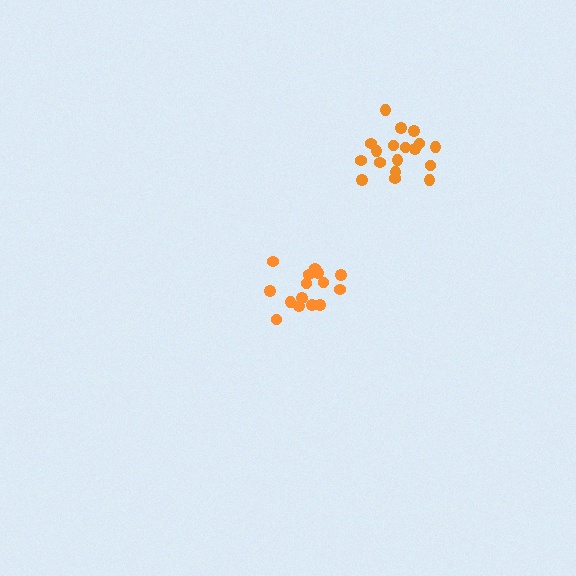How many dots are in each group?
Group 1: 15 dots, Group 2: 18 dots (33 total).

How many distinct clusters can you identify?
There are 2 distinct clusters.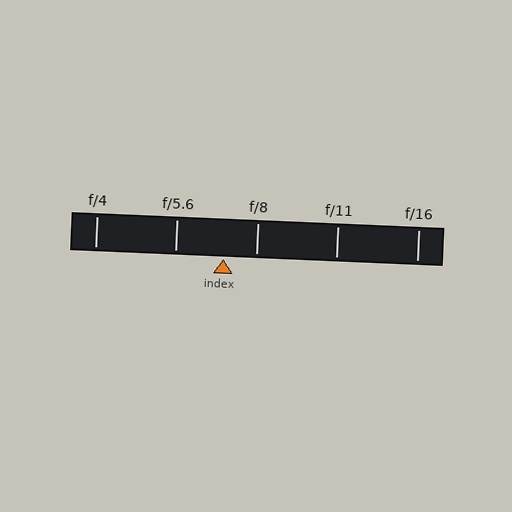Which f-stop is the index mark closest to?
The index mark is closest to f/8.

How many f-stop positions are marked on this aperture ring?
There are 5 f-stop positions marked.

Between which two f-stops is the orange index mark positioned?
The index mark is between f/5.6 and f/8.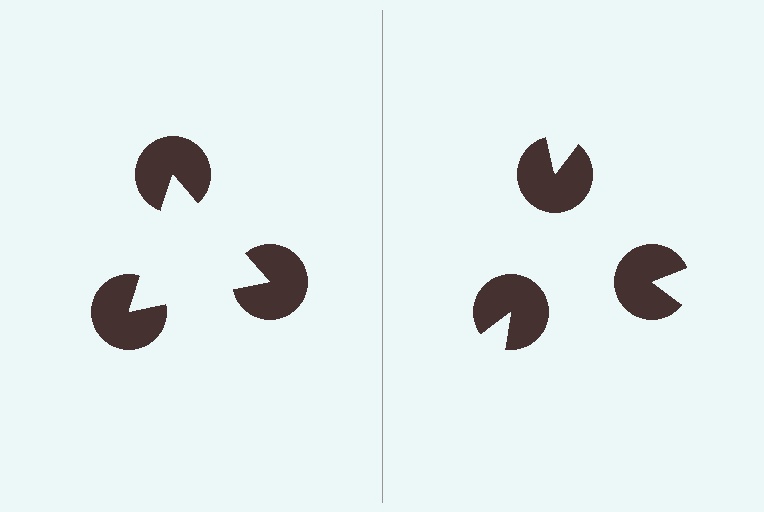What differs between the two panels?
The pac-man discs are positioned identically on both sides; only the wedge orientations differ. On the left they align to a triangle; on the right they are misaligned.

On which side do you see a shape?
An illusory triangle appears on the left side. On the right side the wedge cuts are rotated, so no coherent shape forms.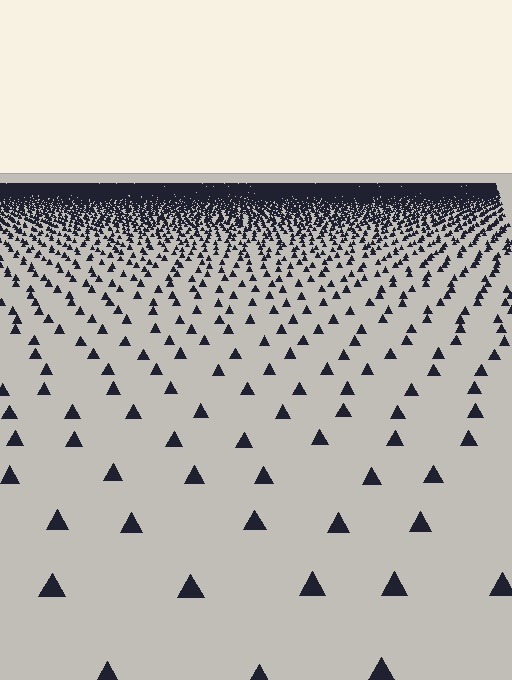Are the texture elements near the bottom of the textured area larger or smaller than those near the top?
Larger. Near the bottom, elements are closer to the viewer and appear at a bigger on-screen size.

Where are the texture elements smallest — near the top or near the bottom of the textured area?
Near the top.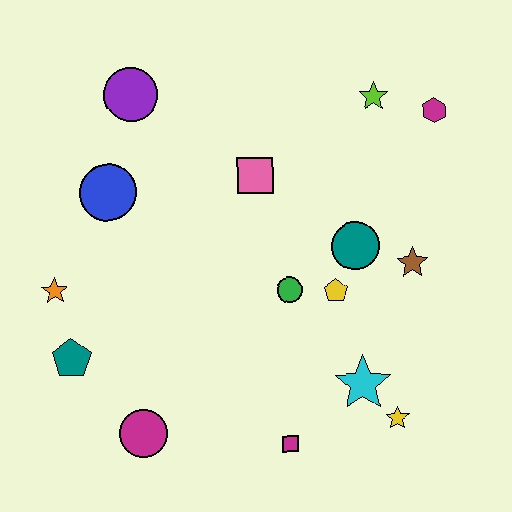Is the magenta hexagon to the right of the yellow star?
Yes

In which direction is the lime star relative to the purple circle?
The lime star is to the right of the purple circle.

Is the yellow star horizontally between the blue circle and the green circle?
No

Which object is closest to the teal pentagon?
The orange star is closest to the teal pentagon.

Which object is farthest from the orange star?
The magenta hexagon is farthest from the orange star.